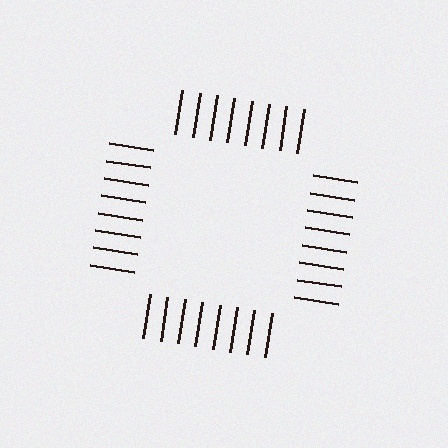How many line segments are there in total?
32 — 8 along each of the 4 edges.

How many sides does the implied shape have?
4 sides — the line-ends trace a square.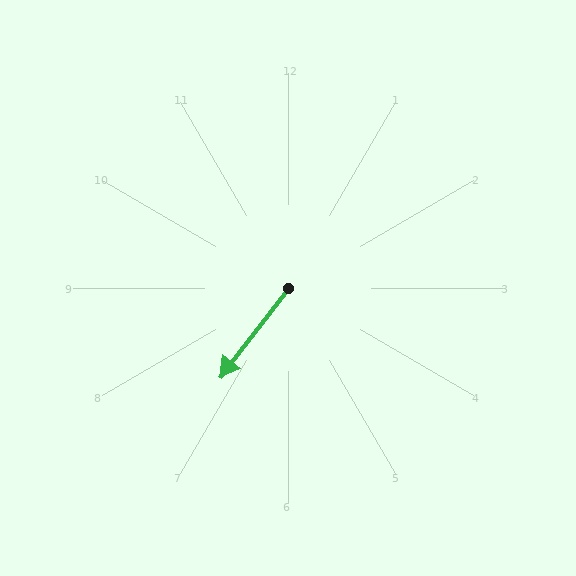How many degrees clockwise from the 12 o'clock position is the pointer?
Approximately 217 degrees.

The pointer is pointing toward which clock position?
Roughly 7 o'clock.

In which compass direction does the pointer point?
Southwest.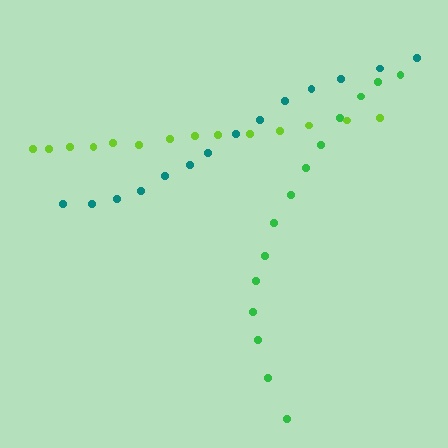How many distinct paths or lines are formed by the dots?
There are 3 distinct paths.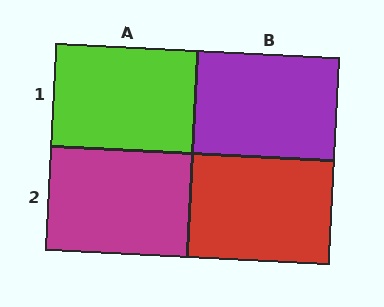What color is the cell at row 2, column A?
Magenta.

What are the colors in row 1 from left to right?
Lime, purple.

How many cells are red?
1 cell is red.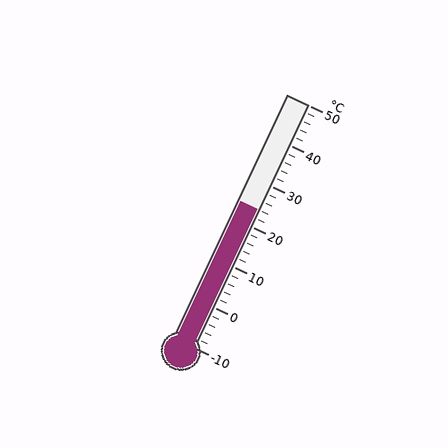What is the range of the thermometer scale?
The thermometer scale ranges from -10°C to 50°C.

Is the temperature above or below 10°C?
The temperature is above 10°C.